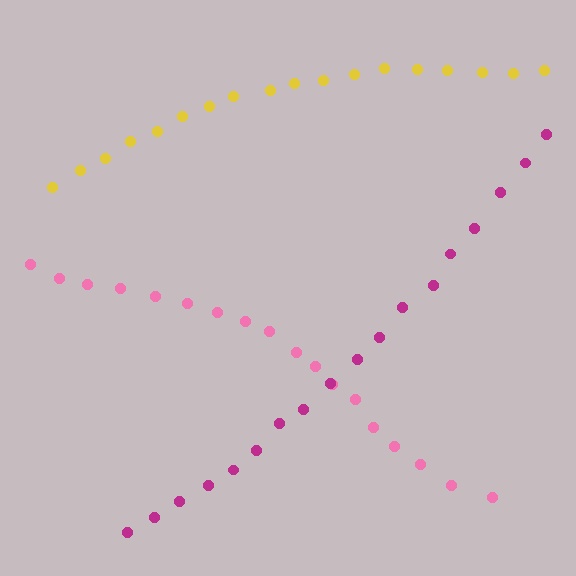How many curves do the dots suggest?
There are 3 distinct paths.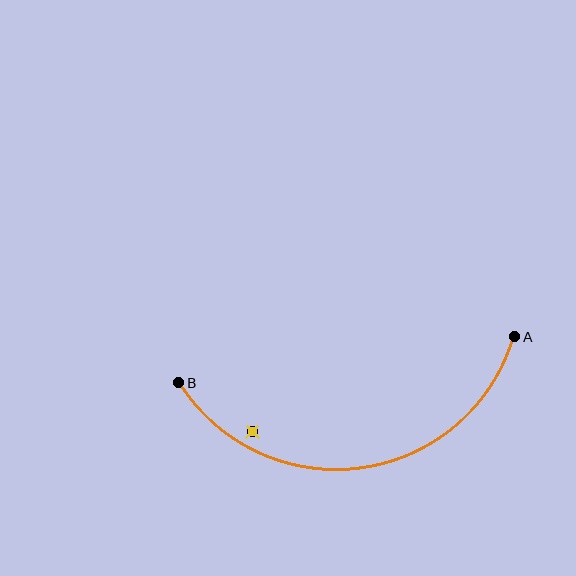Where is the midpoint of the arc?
The arc midpoint is the point on the curve farthest from the straight line joining A and B. It sits below that line.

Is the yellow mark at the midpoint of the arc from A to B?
No — the yellow mark does not lie on the arc at all. It sits slightly inside the curve.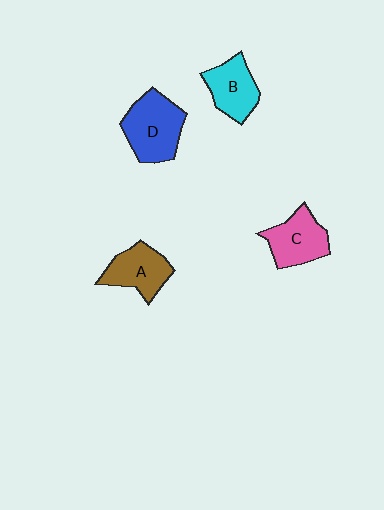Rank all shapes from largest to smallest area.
From largest to smallest: D (blue), C (pink), A (brown), B (cyan).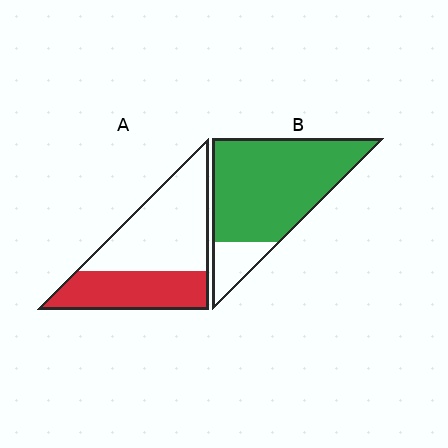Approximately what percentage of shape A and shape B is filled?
A is approximately 40% and B is approximately 85%.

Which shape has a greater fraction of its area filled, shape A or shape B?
Shape B.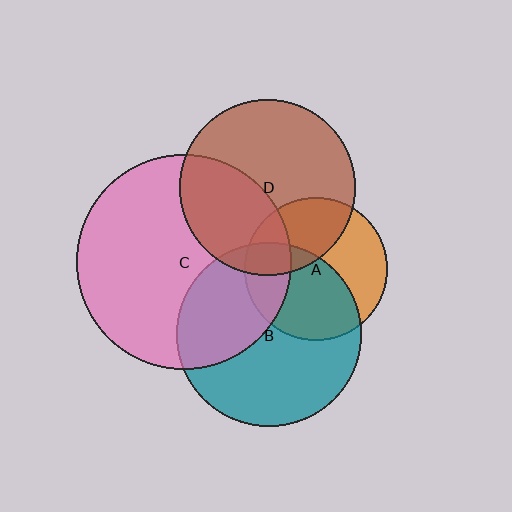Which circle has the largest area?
Circle C (pink).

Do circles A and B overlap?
Yes.